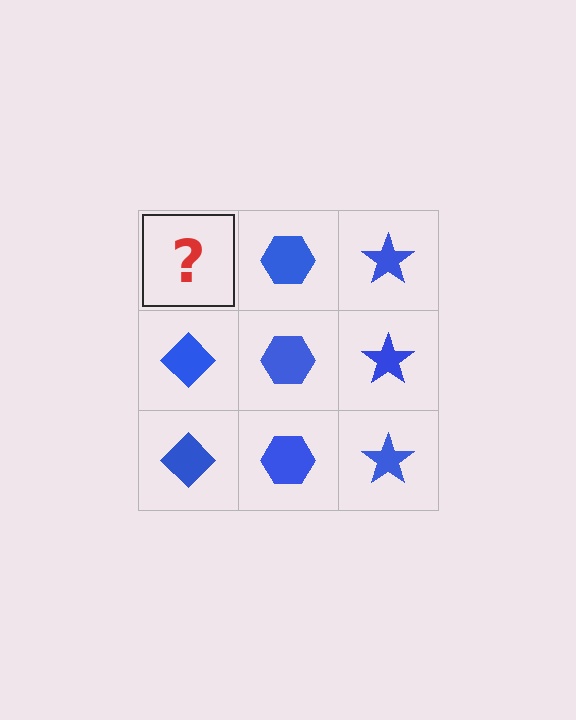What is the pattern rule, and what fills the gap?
The rule is that each column has a consistent shape. The gap should be filled with a blue diamond.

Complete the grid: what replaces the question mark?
The question mark should be replaced with a blue diamond.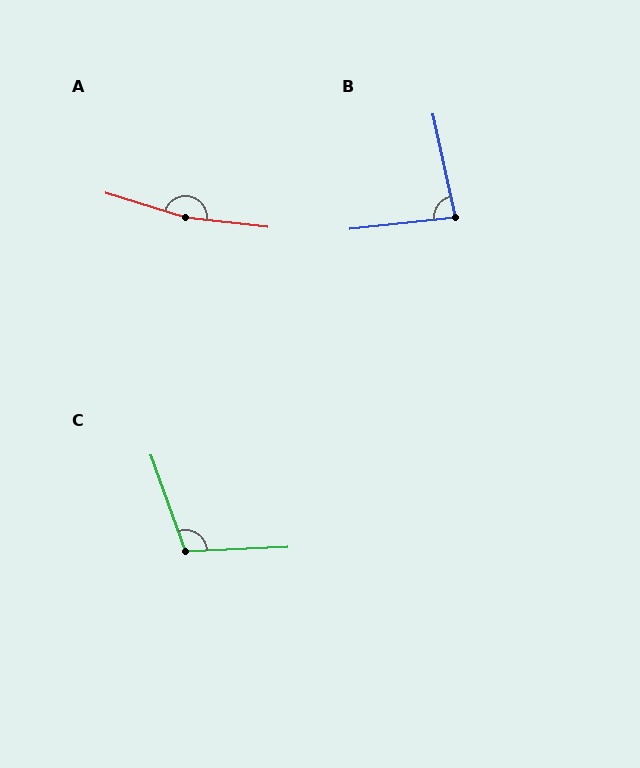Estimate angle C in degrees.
Approximately 107 degrees.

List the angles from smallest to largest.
B (84°), C (107°), A (169°).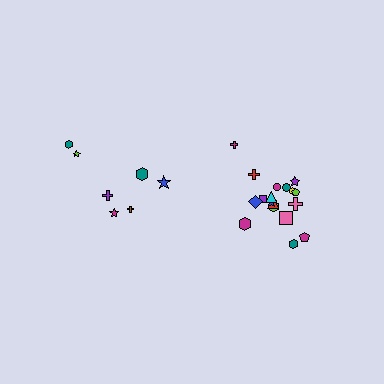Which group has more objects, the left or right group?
The right group.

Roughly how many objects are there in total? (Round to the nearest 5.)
Roughly 25 objects in total.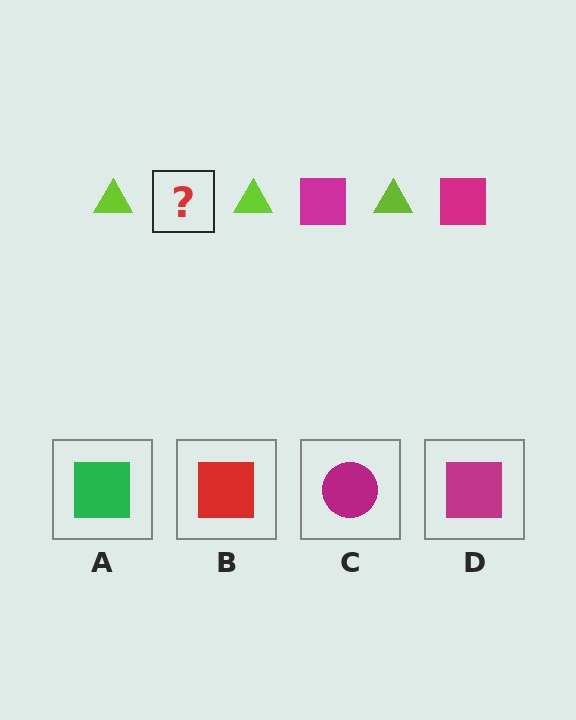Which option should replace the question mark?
Option D.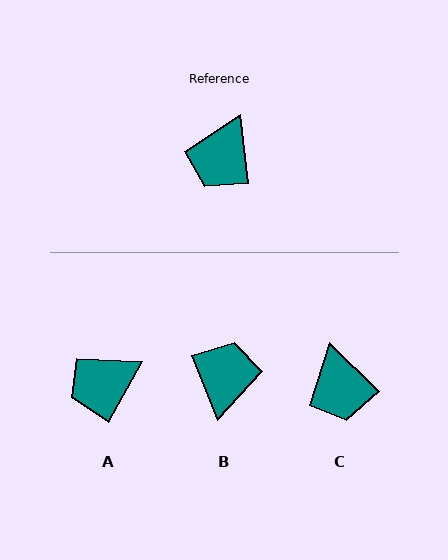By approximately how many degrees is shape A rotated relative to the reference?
Approximately 36 degrees clockwise.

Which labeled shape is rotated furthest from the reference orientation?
B, about 166 degrees away.